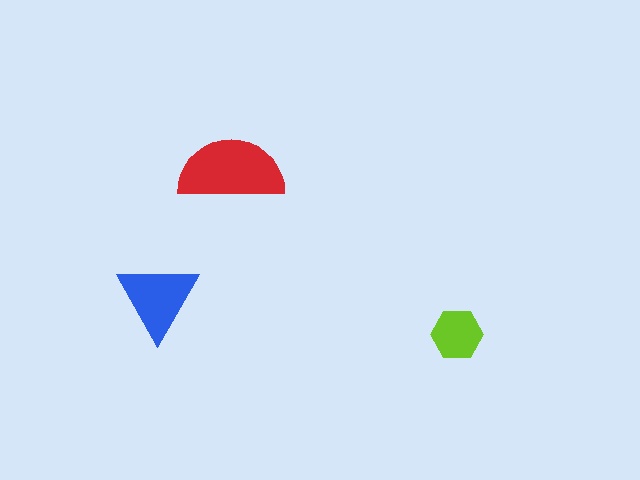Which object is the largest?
The red semicircle.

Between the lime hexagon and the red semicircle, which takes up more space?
The red semicircle.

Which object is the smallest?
The lime hexagon.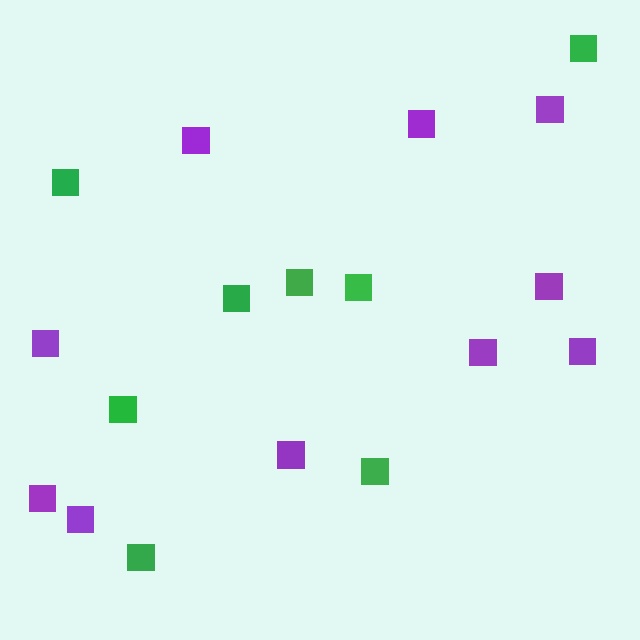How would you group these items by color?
There are 2 groups: one group of purple squares (10) and one group of green squares (8).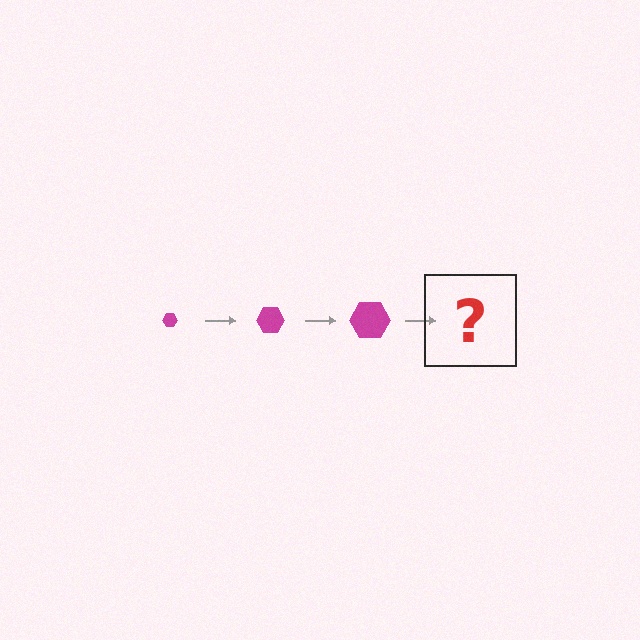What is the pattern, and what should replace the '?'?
The pattern is that the hexagon gets progressively larger each step. The '?' should be a magenta hexagon, larger than the previous one.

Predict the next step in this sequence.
The next step is a magenta hexagon, larger than the previous one.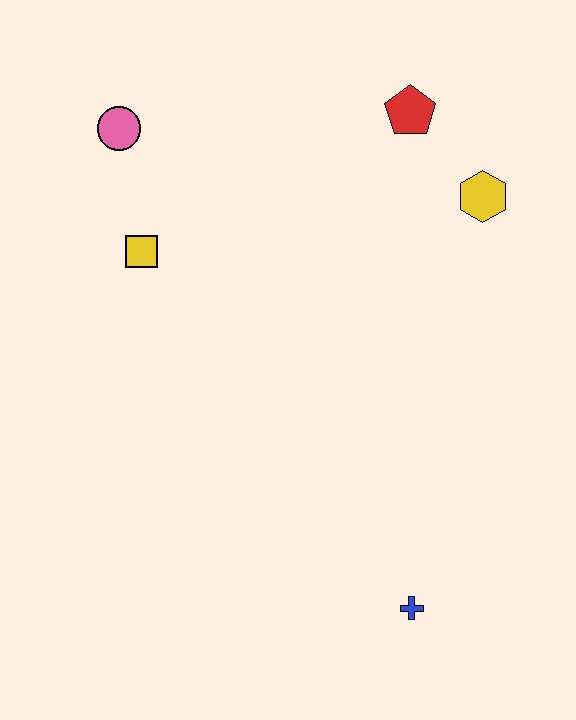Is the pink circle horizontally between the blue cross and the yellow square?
No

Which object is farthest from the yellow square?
The blue cross is farthest from the yellow square.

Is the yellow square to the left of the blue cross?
Yes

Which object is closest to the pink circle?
The yellow square is closest to the pink circle.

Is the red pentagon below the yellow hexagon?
No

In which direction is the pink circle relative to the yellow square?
The pink circle is above the yellow square.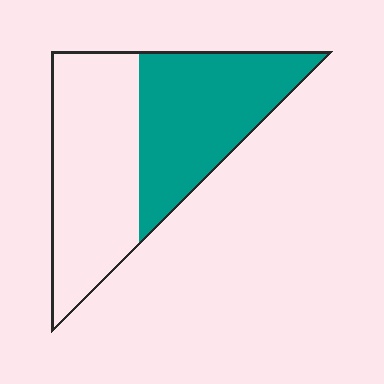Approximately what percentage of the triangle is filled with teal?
Approximately 45%.